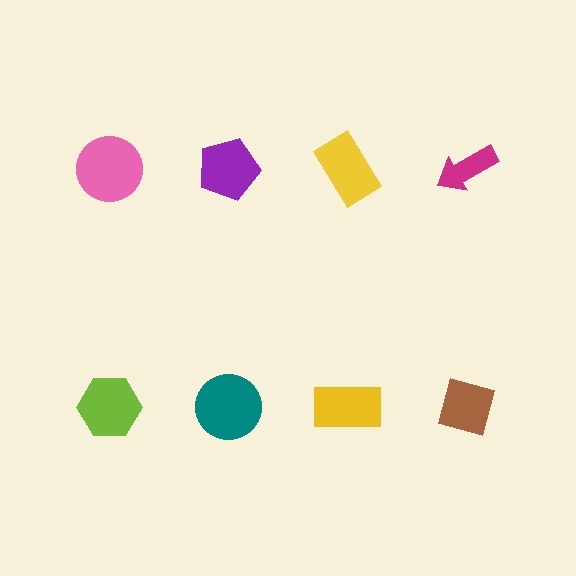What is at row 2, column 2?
A teal circle.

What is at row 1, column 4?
A magenta arrow.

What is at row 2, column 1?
A lime hexagon.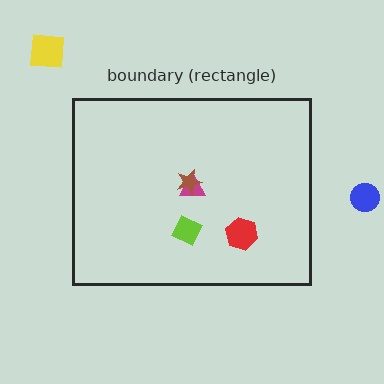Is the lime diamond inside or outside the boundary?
Inside.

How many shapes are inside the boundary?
4 inside, 2 outside.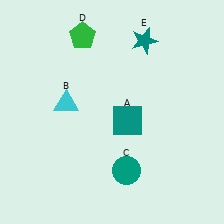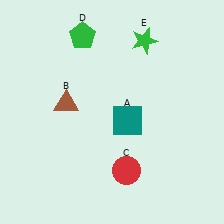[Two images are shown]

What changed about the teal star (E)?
In Image 1, E is teal. In Image 2, it changed to green.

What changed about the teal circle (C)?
In Image 1, C is teal. In Image 2, it changed to red.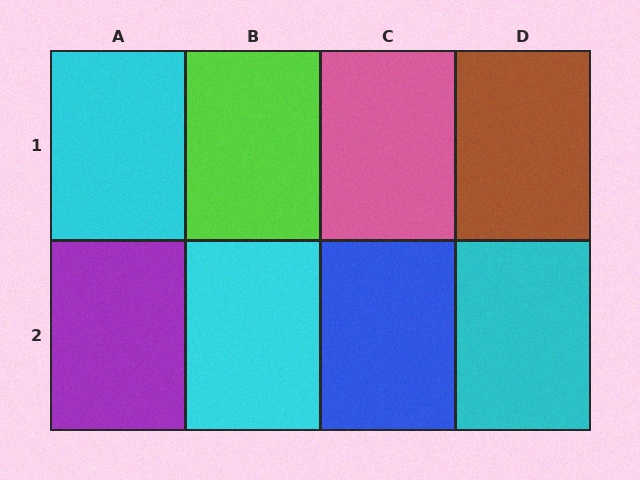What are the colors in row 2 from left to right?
Purple, cyan, blue, cyan.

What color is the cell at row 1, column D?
Brown.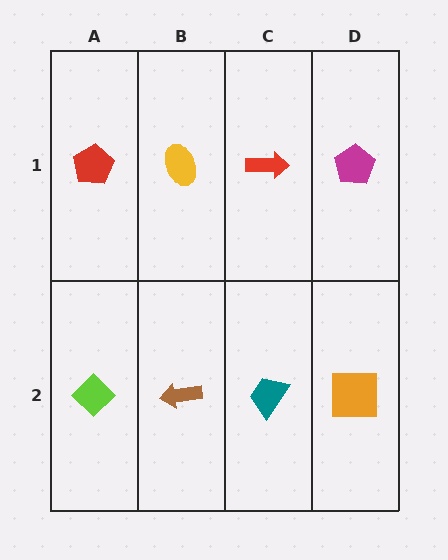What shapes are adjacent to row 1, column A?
A lime diamond (row 2, column A), a yellow ellipse (row 1, column B).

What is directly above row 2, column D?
A magenta pentagon.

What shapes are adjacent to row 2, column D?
A magenta pentagon (row 1, column D), a teal trapezoid (row 2, column C).